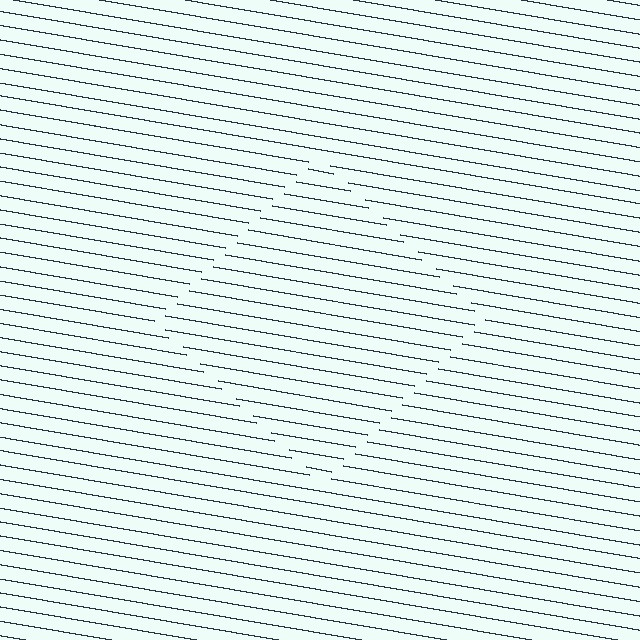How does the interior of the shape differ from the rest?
The interior of the shape contains the same grating, shifted by half a period — the contour is defined by the phase discontinuity where line-ends from the inner and outer gratings abut.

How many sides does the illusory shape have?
4 sides — the line-ends trace a square.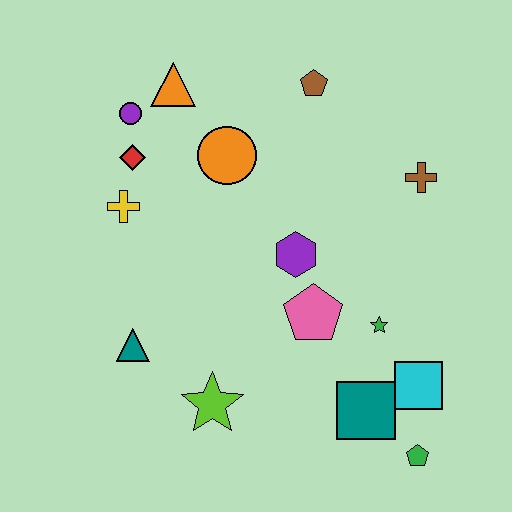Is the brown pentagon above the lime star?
Yes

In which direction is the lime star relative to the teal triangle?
The lime star is to the right of the teal triangle.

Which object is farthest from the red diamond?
The green pentagon is farthest from the red diamond.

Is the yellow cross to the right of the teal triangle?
No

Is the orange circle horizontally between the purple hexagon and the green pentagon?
No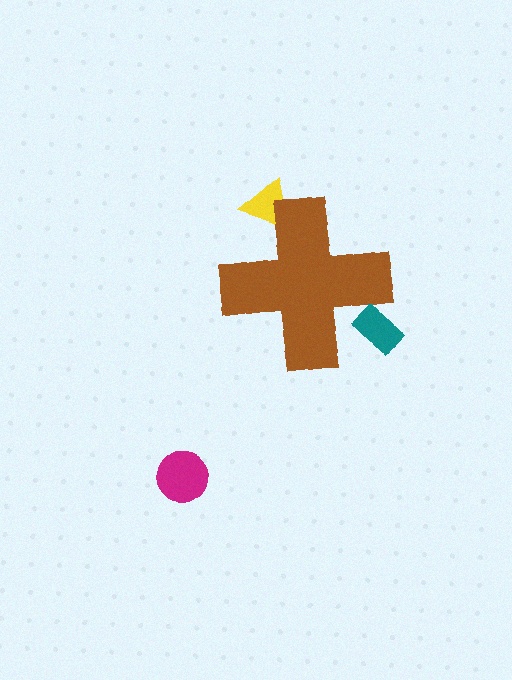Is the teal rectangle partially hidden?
Yes, the teal rectangle is partially hidden behind the brown cross.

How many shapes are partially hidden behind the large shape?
2 shapes are partially hidden.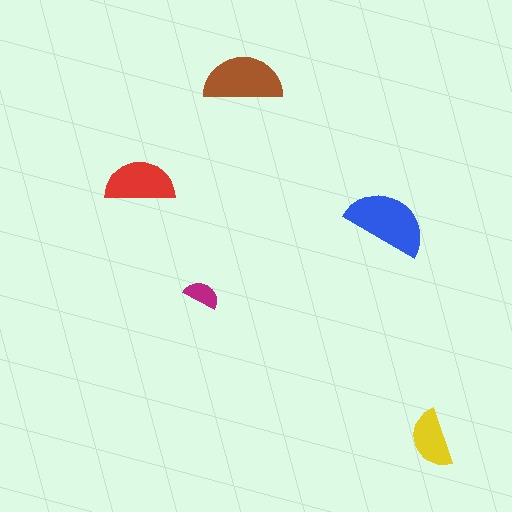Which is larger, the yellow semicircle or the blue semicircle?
The blue one.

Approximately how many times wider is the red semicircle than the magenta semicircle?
About 2 times wider.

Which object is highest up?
The brown semicircle is topmost.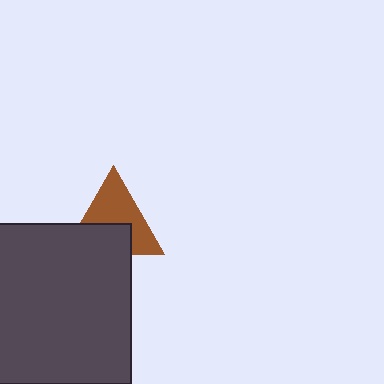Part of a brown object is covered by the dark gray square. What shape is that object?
It is a triangle.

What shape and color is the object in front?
The object in front is a dark gray square.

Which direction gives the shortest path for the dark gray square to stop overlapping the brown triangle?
Moving down gives the shortest separation.